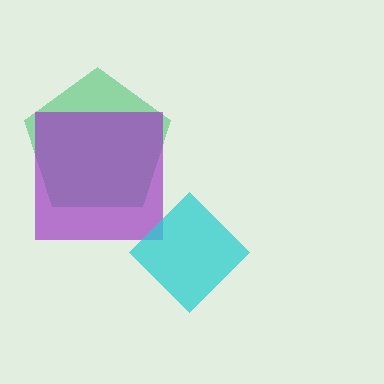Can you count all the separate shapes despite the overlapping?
Yes, there are 3 separate shapes.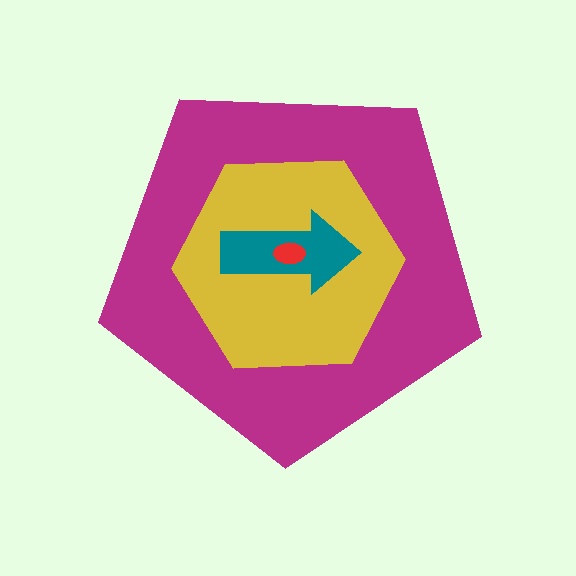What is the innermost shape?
The red ellipse.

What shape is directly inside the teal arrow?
The red ellipse.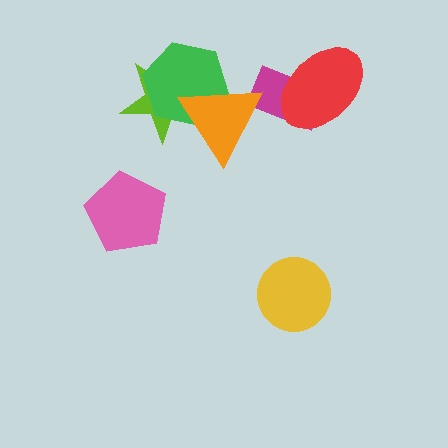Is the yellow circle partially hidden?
No, no other shape covers it.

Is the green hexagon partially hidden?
Yes, it is partially covered by another shape.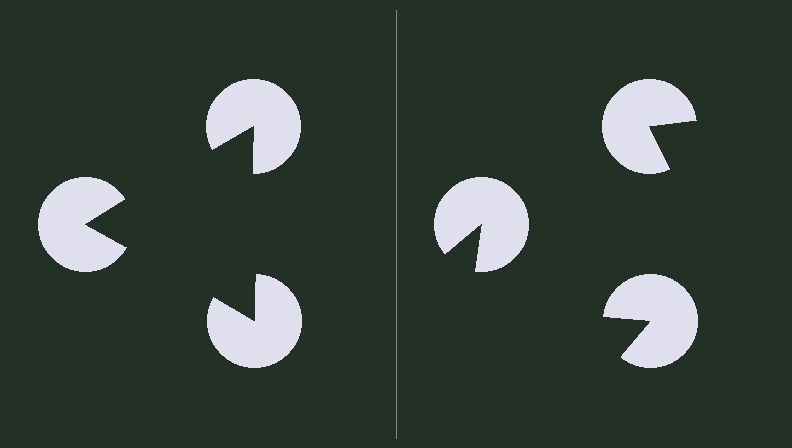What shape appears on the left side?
An illusory triangle.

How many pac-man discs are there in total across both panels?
6 — 3 on each side.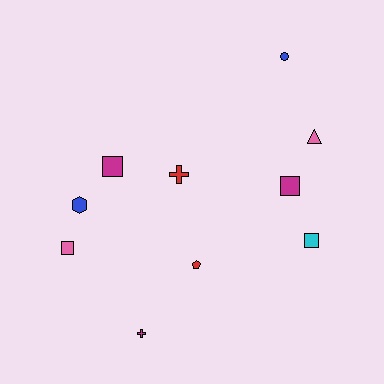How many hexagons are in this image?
There is 1 hexagon.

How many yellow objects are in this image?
There are no yellow objects.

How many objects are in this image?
There are 10 objects.